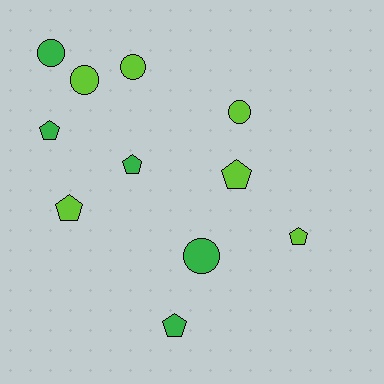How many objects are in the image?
There are 11 objects.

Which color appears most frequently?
Lime, with 6 objects.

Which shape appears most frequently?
Pentagon, with 6 objects.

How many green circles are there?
There are 2 green circles.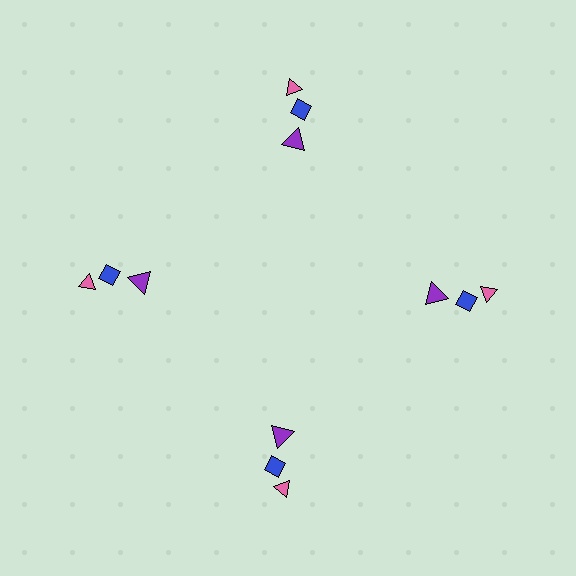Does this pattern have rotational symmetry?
Yes, this pattern has 4-fold rotational symmetry. It looks the same after rotating 90 degrees around the center.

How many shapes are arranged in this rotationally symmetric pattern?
There are 12 shapes, arranged in 4 groups of 3.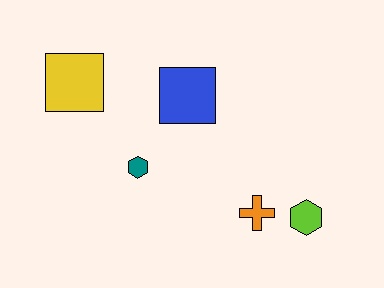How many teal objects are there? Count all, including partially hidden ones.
There is 1 teal object.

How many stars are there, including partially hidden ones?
There are no stars.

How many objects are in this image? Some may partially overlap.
There are 5 objects.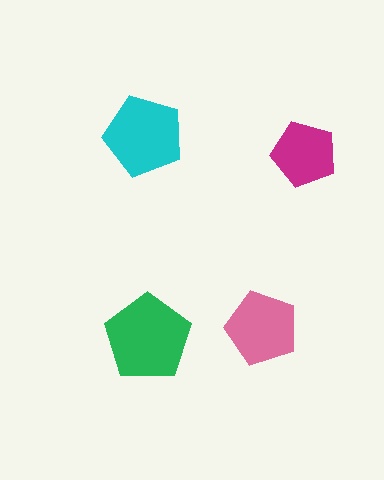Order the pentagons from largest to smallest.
the green one, the cyan one, the pink one, the magenta one.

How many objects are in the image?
There are 4 objects in the image.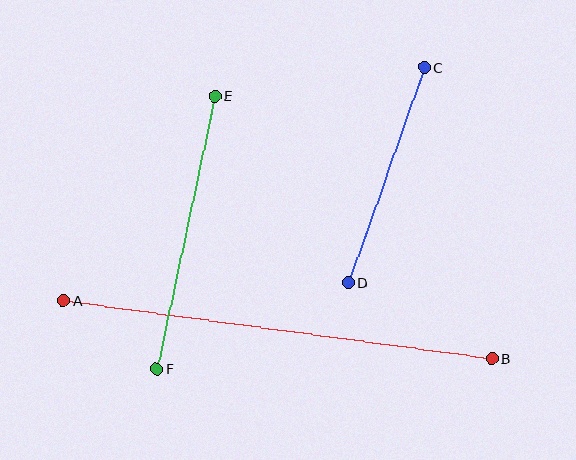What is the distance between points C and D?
The distance is approximately 228 pixels.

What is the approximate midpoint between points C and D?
The midpoint is at approximately (386, 175) pixels.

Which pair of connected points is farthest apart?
Points A and B are farthest apart.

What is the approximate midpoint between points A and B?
The midpoint is at approximately (277, 330) pixels.